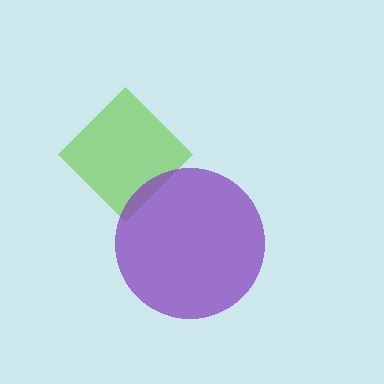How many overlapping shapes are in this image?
There are 2 overlapping shapes in the image.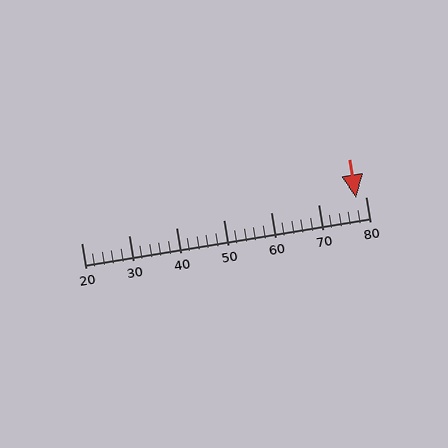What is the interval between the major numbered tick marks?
The major tick marks are spaced 10 units apart.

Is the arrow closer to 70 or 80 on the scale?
The arrow is closer to 80.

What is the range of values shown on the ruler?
The ruler shows values from 20 to 80.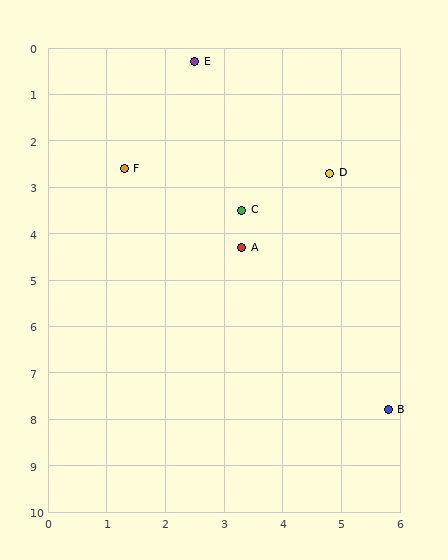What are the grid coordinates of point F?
Point F is at approximately (1.3, 2.6).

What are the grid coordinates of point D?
Point D is at approximately (4.8, 2.7).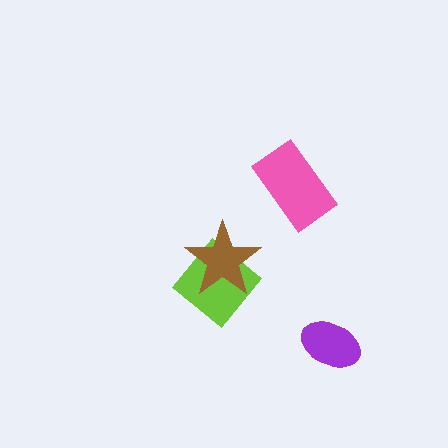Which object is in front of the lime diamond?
The brown star is in front of the lime diamond.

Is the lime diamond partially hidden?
Yes, it is partially covered by another shape.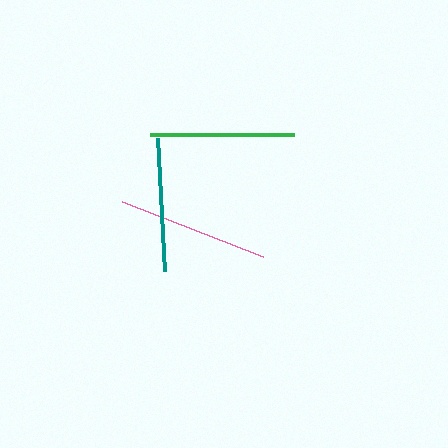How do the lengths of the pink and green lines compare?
The pink and green lines are approximately the same length.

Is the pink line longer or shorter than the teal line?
The pink line is longer than the teal line.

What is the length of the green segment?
The green segment is approximately 144 pixels long.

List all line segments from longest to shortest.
From longest to shortest: pink, green, teal.